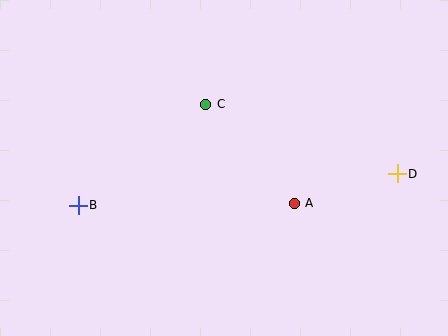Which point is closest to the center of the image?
Point C at (206, 104) is closest to the center.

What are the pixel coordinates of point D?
Point D is at (397, 174).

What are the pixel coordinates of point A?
Point A is at (294, 203).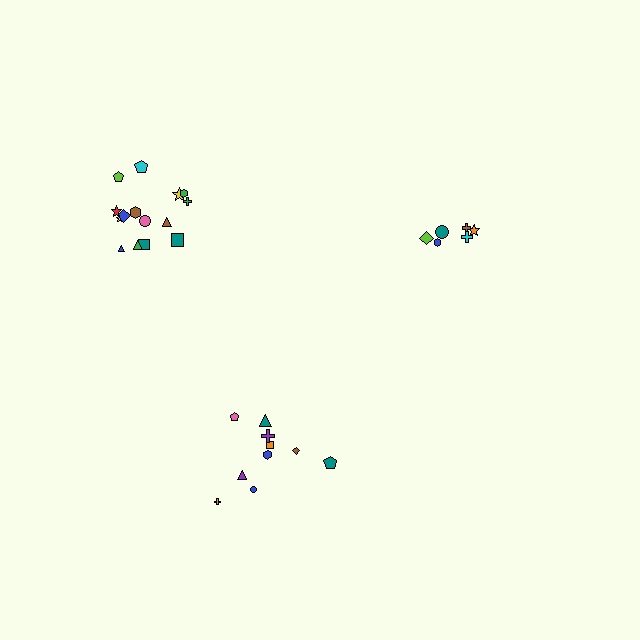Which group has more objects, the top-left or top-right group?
The top-left group.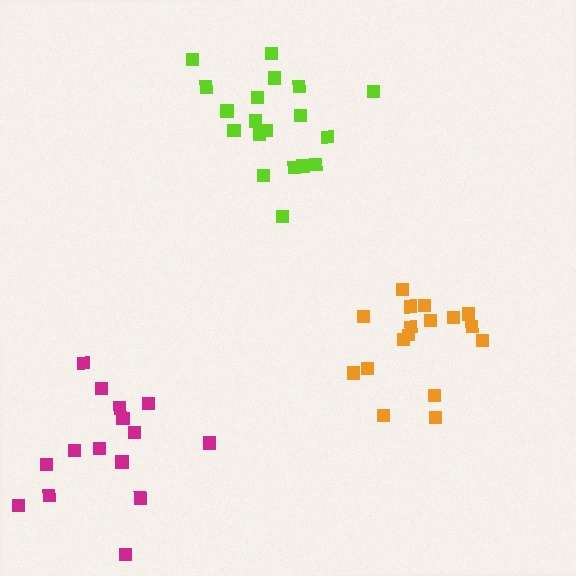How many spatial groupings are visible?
There are 3 spatial groupings.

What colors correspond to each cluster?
The clusters are colored: magenta, orange, lime.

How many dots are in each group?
Group 1: 15 dots, Group 2: 17 dots, Group 3: 19 dots (51 total).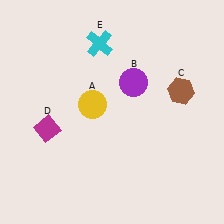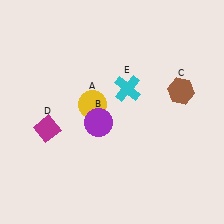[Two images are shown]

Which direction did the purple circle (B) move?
The purple circle (B) moved down.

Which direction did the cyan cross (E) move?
The cyan cross (E) moved down.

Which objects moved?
The objects that moved are: the purple circle (B), the cyan cross (E).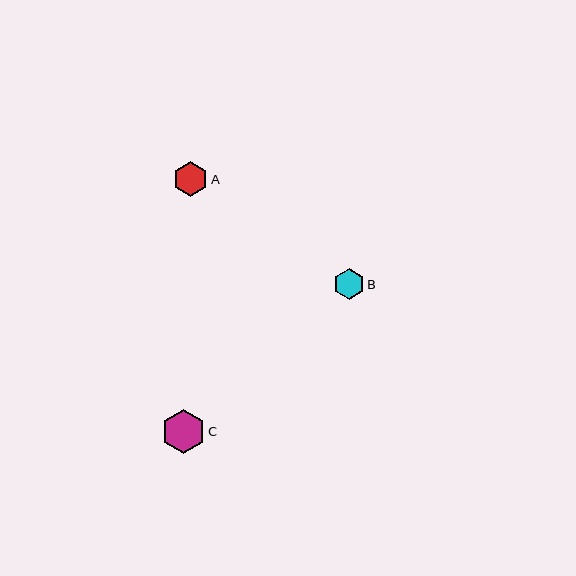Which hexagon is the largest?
Hexagon C is the largest with a size of approximately 44 pixels.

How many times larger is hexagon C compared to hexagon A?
Hexagon C is approximately 1.2 times the size of hexagon A.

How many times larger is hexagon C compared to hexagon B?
Hexagon C is approximately 1.4 times the size of hexagon B.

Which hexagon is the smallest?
Hexagon B is the smallest with a size of approximately 31 pixels.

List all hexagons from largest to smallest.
From largest to smallest: C, A, B.